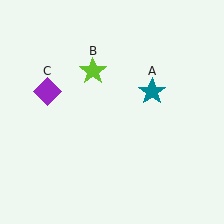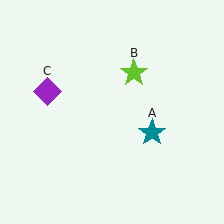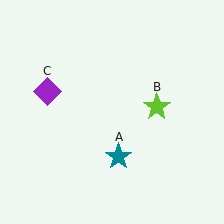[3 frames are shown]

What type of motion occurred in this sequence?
The teal star (object A), lime star (object B) rotated clockwise around the center of the scene.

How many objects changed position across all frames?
2 objects changed position: teal star (object A), lime star (object B).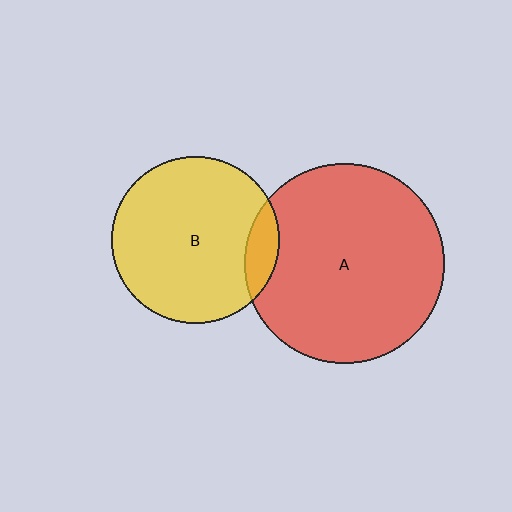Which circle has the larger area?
Circle A (red).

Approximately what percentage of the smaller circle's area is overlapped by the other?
Approximately 10%.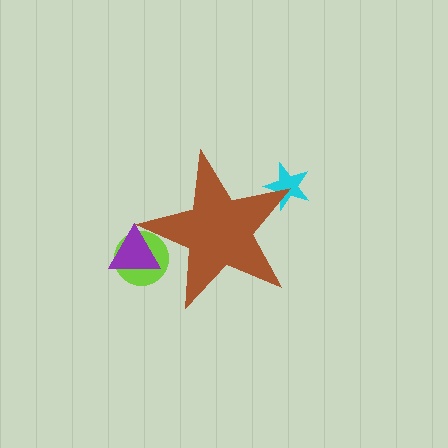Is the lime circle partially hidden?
Yes, the lime circle is partially hidden behind the brown star.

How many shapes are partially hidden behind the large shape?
3 shapes are partially hidden.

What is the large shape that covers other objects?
A brown star.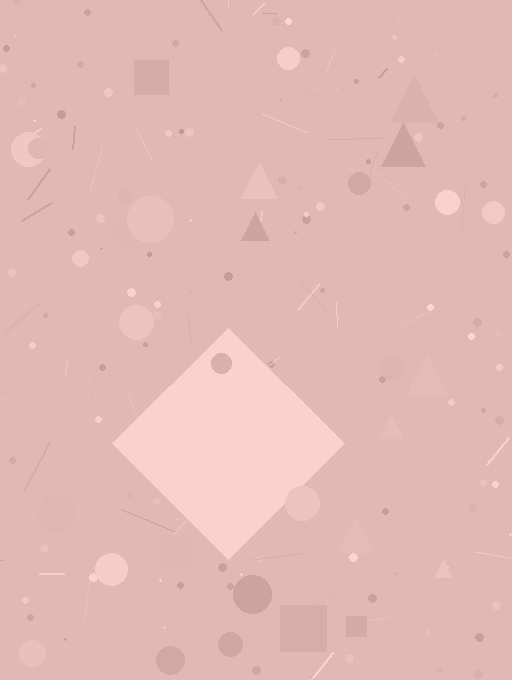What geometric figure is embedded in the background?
A diamond is embedded in the background.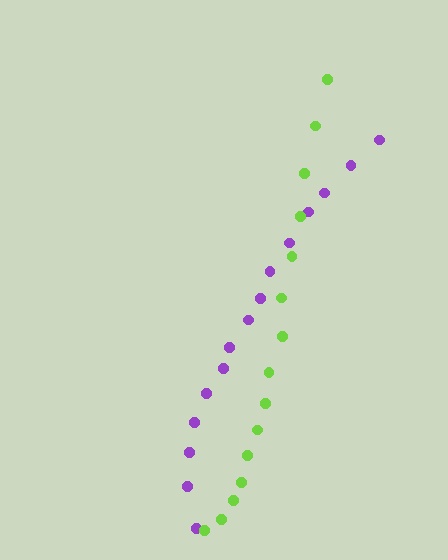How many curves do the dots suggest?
There are 2 distinct paths.